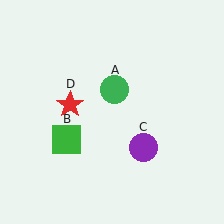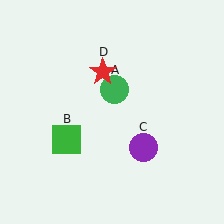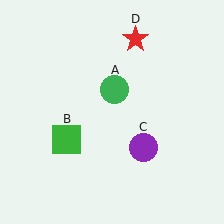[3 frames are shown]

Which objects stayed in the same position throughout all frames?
Green circle (object A) and green square (object B) and purple circle (object C) remained stationary.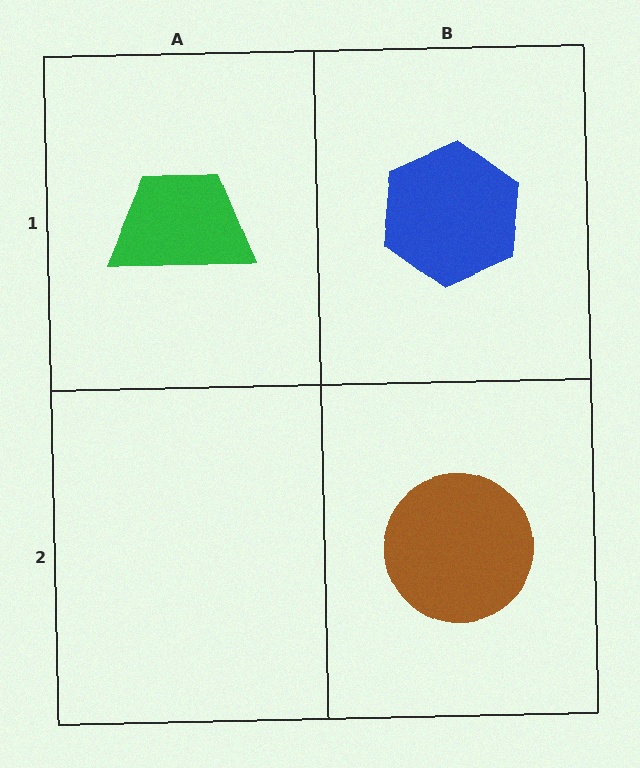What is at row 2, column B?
A brown circle.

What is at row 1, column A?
A green trapezoid.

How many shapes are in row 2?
1 shape.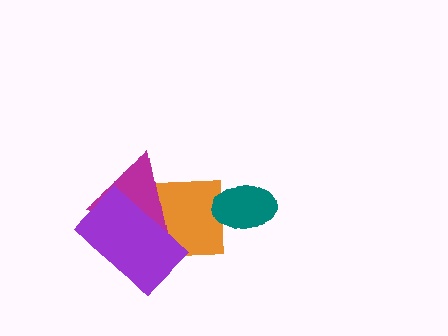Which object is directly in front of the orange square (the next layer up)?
The teal ellipse is directly in front of the orange square.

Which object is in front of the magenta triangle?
The purple rectangle is in front of the magenta triangle.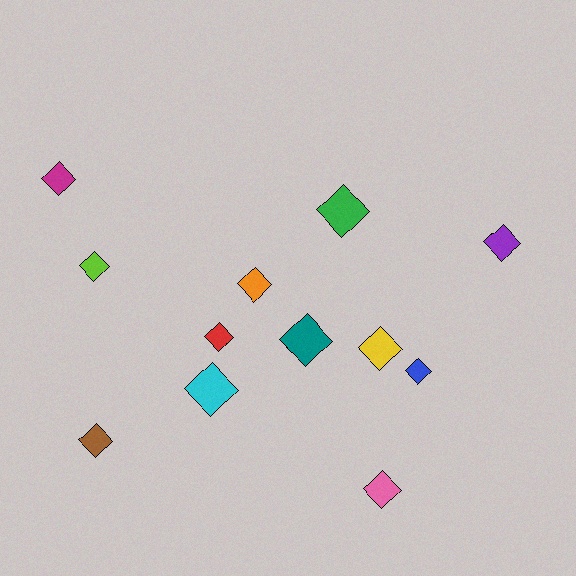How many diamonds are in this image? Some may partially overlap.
There are 12 diamonds.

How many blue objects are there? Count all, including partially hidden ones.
There is 1 blue object.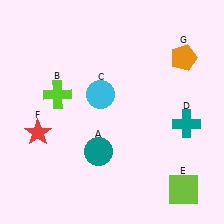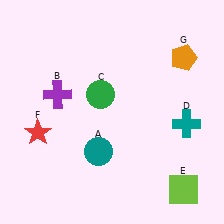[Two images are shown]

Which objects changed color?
B changed from lime to purple. C changed from cyan to green.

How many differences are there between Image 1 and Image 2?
There are 2 differences between the two images.